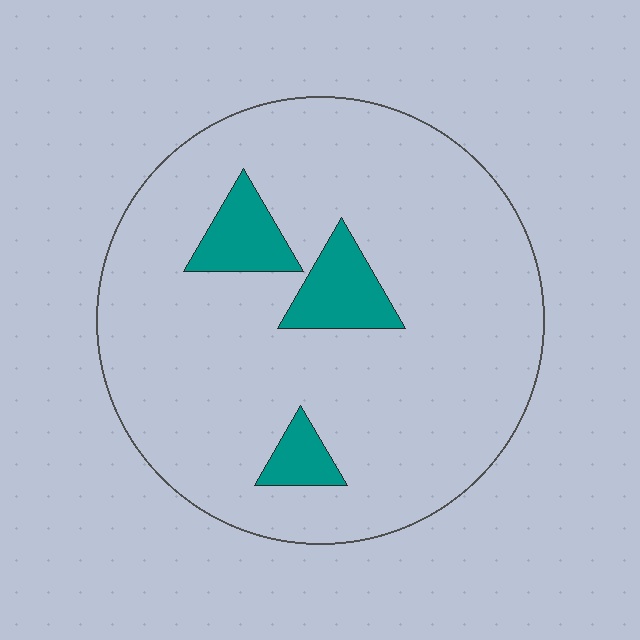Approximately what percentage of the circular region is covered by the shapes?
Approximately 10%.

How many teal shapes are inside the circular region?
3.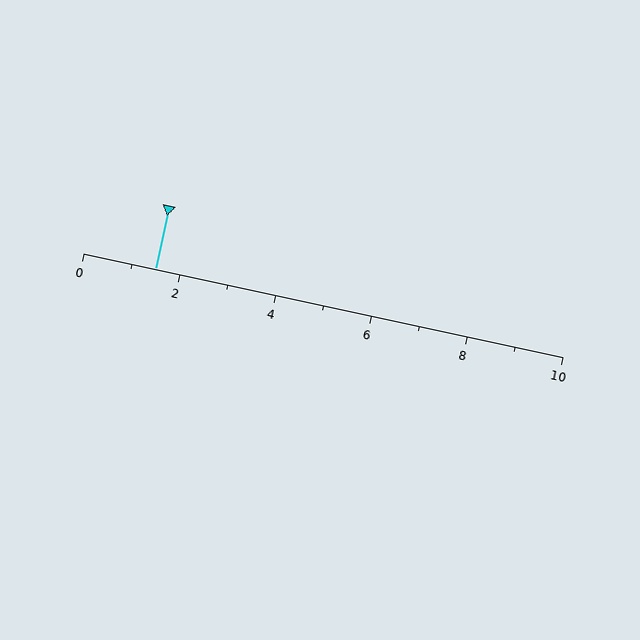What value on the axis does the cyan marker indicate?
The marker indicates approximately 1.5.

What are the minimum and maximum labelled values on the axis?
The axis runs from 0 to 10.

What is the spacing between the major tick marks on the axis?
The major ticks are spaced 2 apart.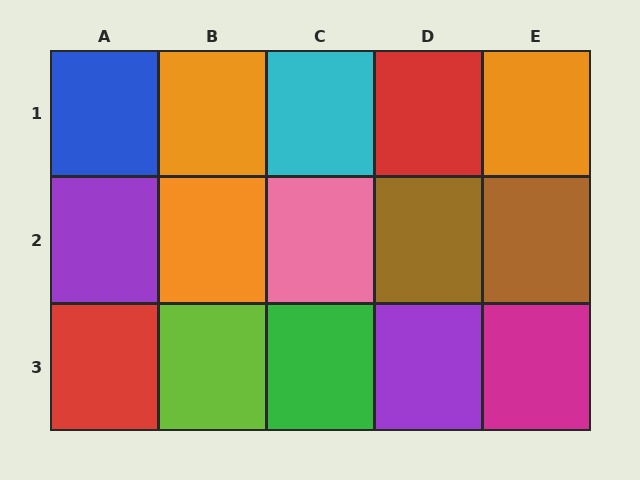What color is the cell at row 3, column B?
Lime.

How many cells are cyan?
1 cell is cyan.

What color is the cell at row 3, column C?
Green.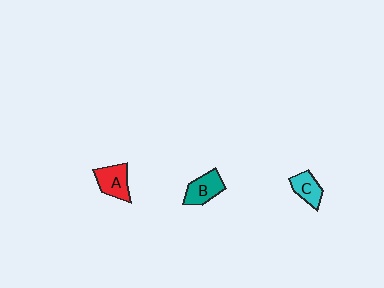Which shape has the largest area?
Shape A (red).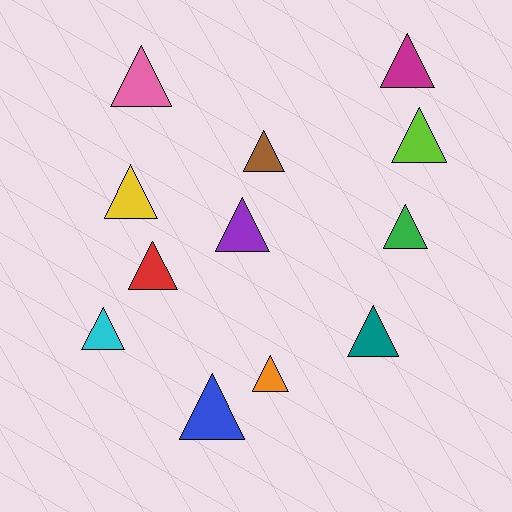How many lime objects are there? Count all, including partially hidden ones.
There is 1 lime object.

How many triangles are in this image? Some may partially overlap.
There are 12 triangles.